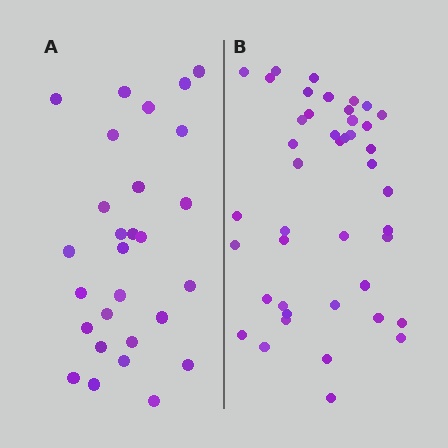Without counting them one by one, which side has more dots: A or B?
Region B (the right region) has more dots.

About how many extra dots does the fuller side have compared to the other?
Region B has approximately 15 more dots than region A.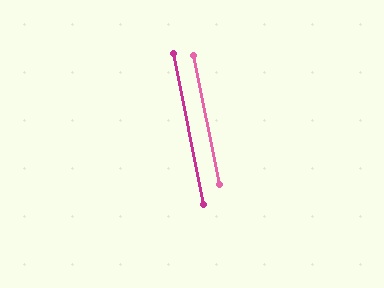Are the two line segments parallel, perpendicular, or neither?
Parallel — their directions differ by only 0.4°.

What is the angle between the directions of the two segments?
Approximately 0 degrees.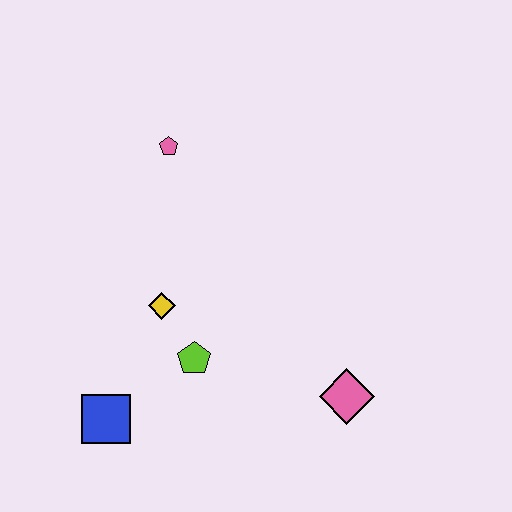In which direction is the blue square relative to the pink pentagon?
The blue square is below the pink pentagon.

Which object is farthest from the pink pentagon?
The pink diamond is farthest from the pink pentagon.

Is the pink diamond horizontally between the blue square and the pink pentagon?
No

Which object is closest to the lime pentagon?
The yellow diamond is closest to the lime pentagon.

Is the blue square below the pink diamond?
Yes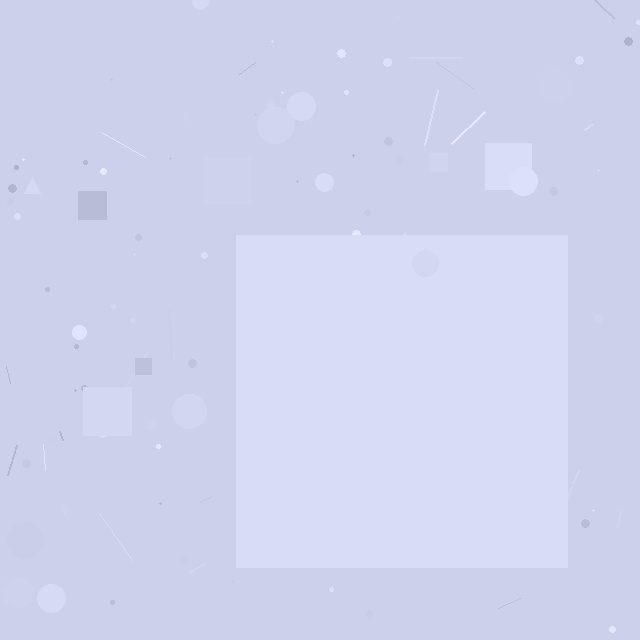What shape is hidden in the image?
A square is hidden in the image.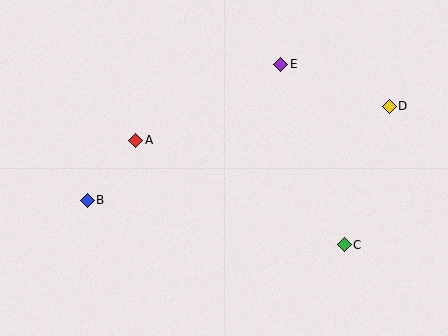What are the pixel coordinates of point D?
Point D is at (389, 106).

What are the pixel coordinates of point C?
Point C is at (344, 245).